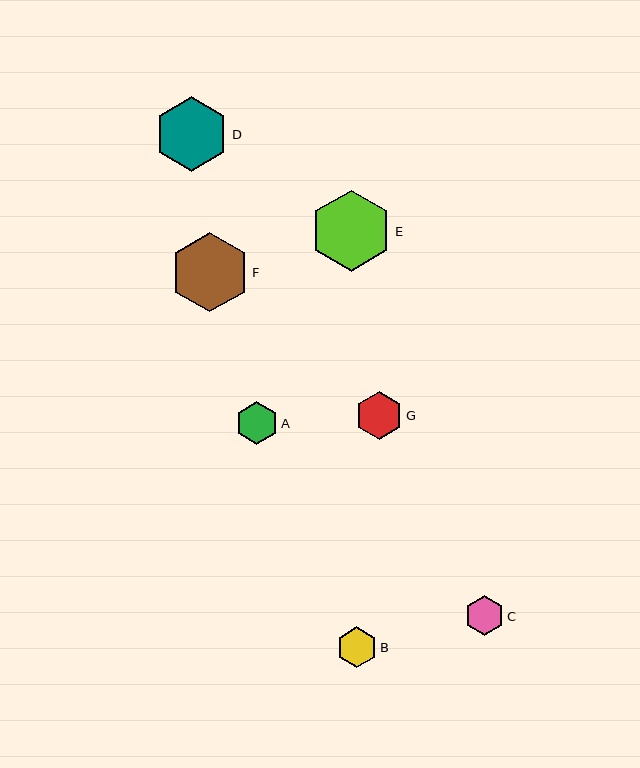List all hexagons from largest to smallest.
From largest to smallest: E, F, D, G, A, B, C.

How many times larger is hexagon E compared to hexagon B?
Hexagon E is approximately 2.0 times the size of hexagon B.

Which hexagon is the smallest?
Hexagon C is the smallest with a size of approximately 40 pixels.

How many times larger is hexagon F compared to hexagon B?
Hexagon F is approximately 1.9 times the size of hexagon B.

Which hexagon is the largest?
Hexagon E is the largest with a size of approximately 81 pixels.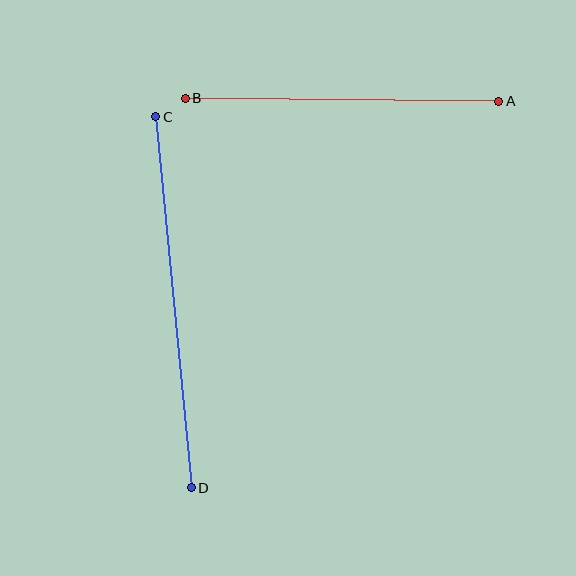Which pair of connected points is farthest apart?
Points C and D are farthest apart.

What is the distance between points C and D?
The distance is approximately 373 pixels.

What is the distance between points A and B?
The distance is approximately 314 pixels.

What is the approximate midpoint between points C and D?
The midpoint is at approximately (174, 302) pixels.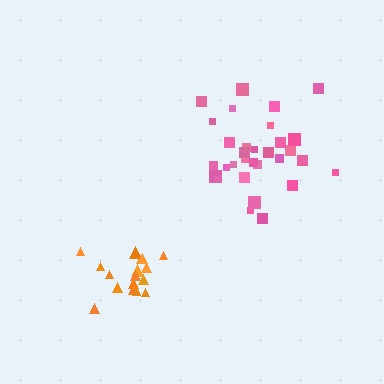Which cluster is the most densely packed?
Orange.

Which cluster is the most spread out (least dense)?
Pink.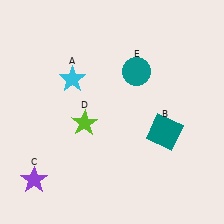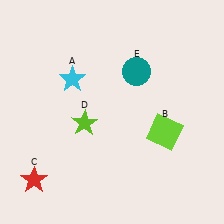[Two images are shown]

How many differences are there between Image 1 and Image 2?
There are 2 differences between the two images.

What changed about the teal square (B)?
In Image 1, B is teal. In Image 2, it changed to lime.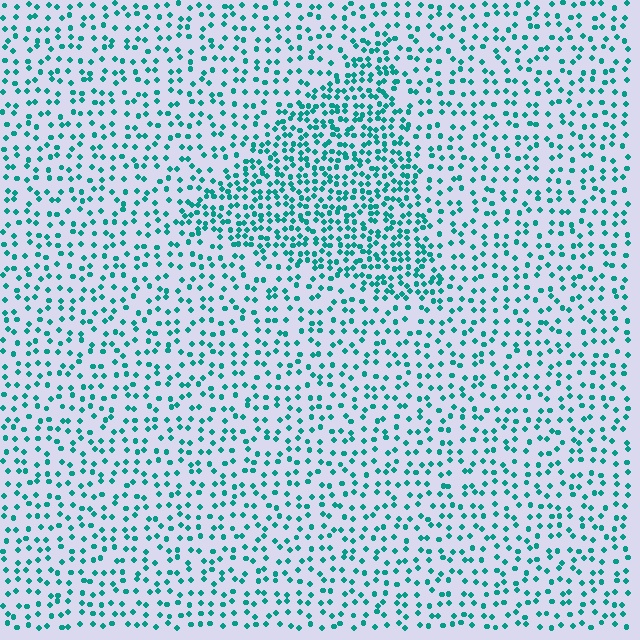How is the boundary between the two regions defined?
The boundary is defined by a change in element density (approximately 2.0x ratio). All elements are the same color, size, and shape.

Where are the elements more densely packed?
The elements are more densely packed inside the triangle boundary.